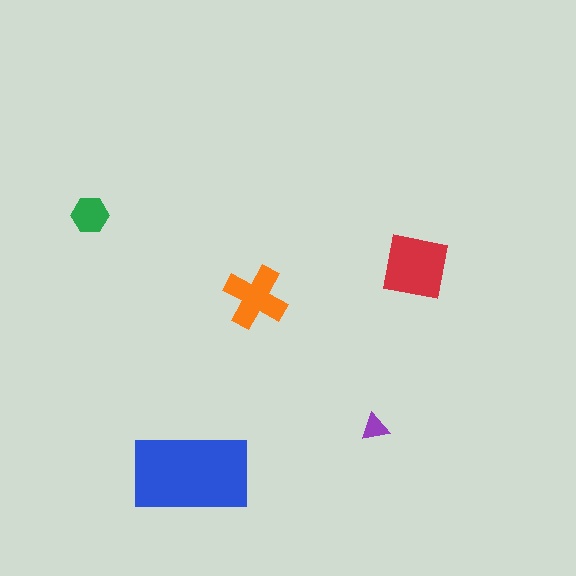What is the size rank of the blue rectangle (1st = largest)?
1st.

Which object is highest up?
The green hexagon is topmost.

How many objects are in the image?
There are 5 objects in the image.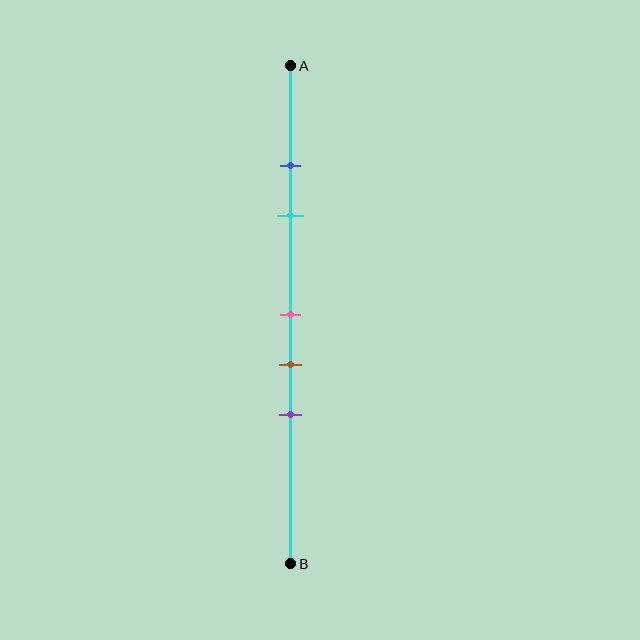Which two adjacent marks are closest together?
The blue and cyan marks are the closest adjacent pair.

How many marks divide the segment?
There are 5 marks dividing the segment.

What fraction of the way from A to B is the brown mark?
The brown mark is approximately 60% (0.6) of the way from A to B.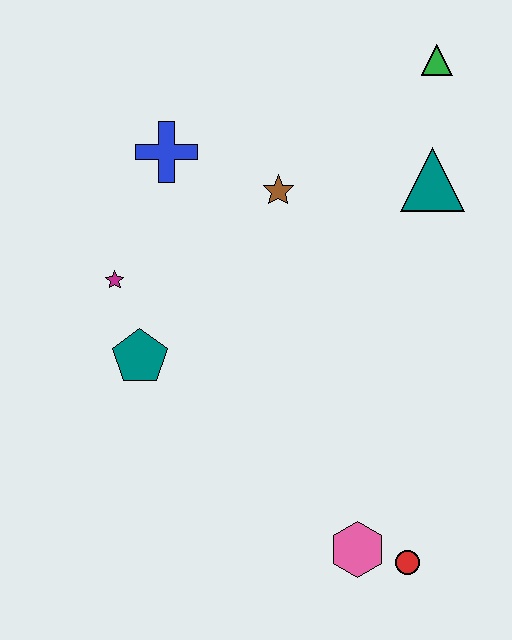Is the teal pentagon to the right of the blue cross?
No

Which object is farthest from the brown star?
The red circle is farthest from the brown star.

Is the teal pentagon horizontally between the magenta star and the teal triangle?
Yes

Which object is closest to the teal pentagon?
The magenta star is closest to the teal pentagon.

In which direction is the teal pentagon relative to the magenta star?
The teal pentagon is below the magenta star.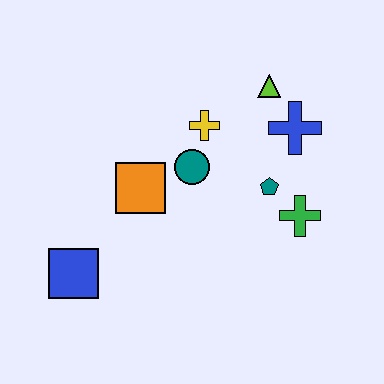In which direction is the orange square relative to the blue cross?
The orange square is to the left of the blue cross.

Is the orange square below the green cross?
No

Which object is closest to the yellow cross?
The teal circle is closest to the yellow cross.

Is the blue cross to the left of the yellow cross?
No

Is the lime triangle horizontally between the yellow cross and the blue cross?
Yes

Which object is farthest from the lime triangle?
The blue square is farthest from the lime triangle.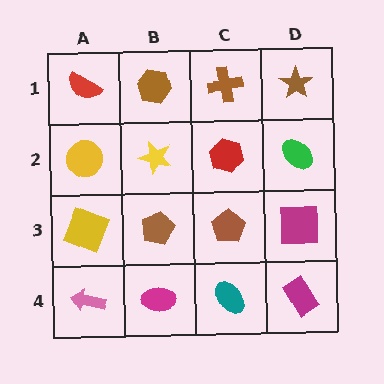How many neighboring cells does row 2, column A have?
3.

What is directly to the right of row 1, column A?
A brown hexagon.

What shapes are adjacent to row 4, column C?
A brown pentagon (row 3, column C), a magenta ellipse (row 4, column B), a magenta rectangle (row 4, column D).